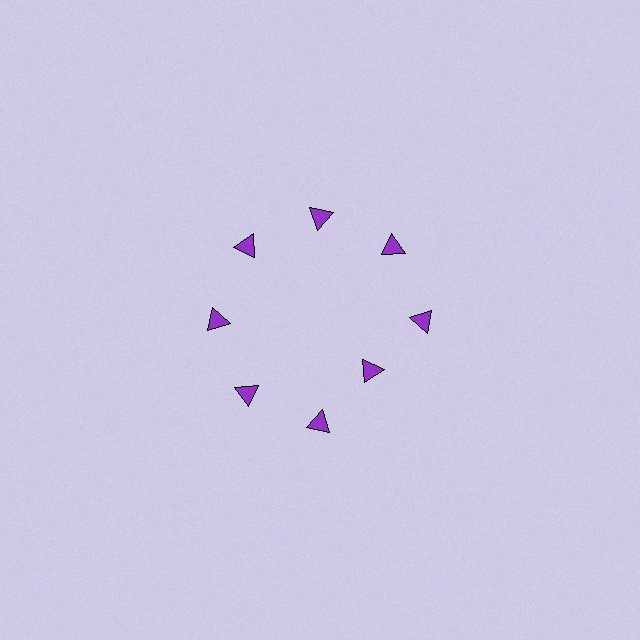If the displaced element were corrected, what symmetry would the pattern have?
It would have 8-fold rotational symmetry — the pattern would map onto itself every 45 degrees.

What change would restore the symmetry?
The symmetry would be restored by moving it outward, back onto the ring so that all 8 triangles sit at equal angles and equal distance from the center.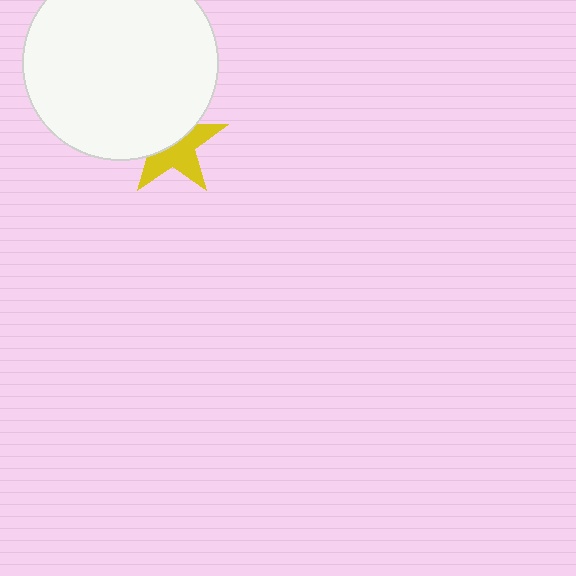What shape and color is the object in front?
The object in front is a white circle.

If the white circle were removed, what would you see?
You would see the complete yellow star.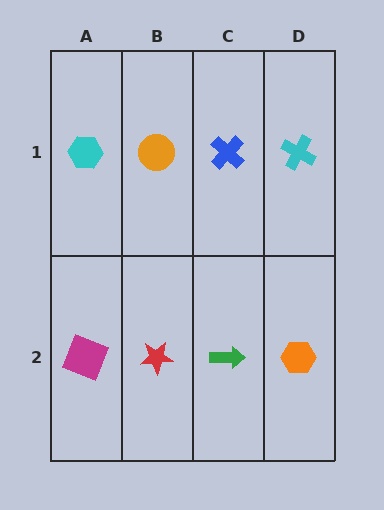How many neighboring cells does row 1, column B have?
3.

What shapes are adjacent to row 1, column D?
An orange hexagon (row 2, column D), a blue cross (row 1, column C).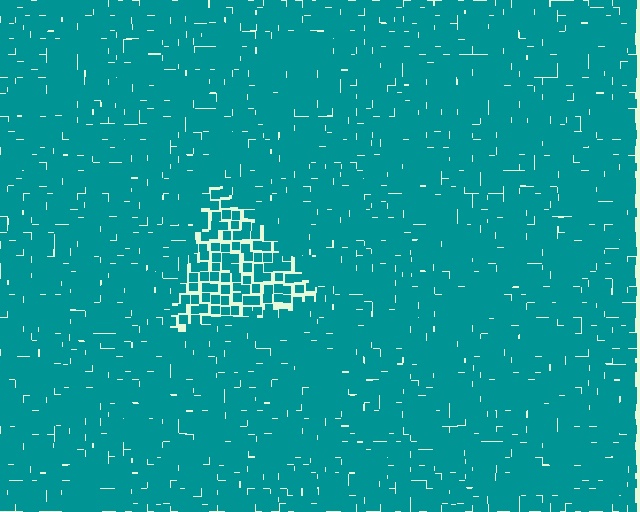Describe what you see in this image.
The image contains small teal elements arranged at two different densities. A triangle-shaped region is visible where the elements are less densely packed than the surrounding area.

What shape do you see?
I see a triangle.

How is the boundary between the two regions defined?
The boundary is defined by a change in element density (approximately 1.8x ratio). All elements are the same color, size, and shape.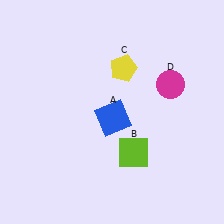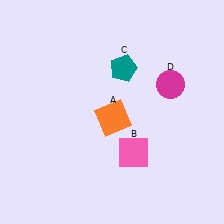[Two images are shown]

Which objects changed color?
A changed from blue to orange. B changed from lime to pink. C changed from yellow to teal.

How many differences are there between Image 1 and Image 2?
There are 3 differences between the two images.